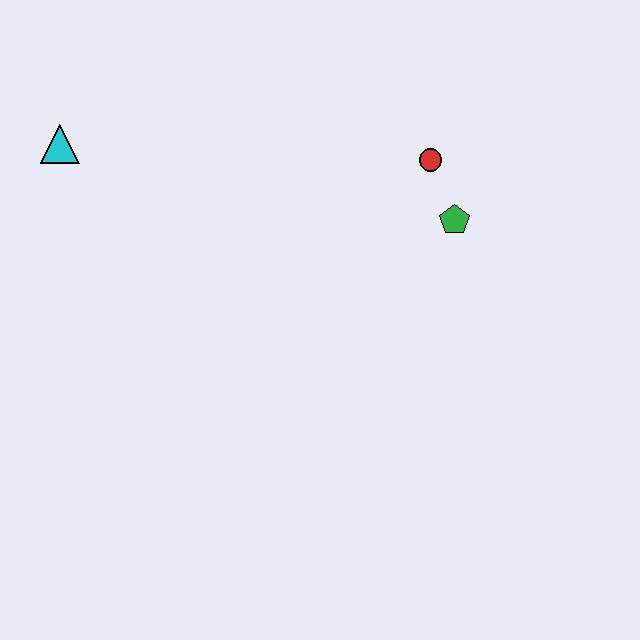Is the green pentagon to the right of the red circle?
Yes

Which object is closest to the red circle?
The green pentagon is closest to the red circle.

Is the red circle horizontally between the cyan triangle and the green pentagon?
Yes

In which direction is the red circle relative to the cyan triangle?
The red circle is to the right of the cyan triangle.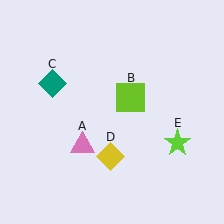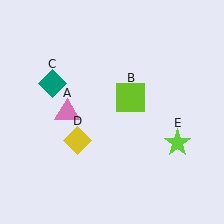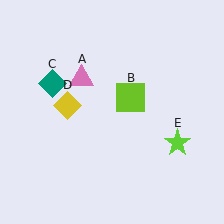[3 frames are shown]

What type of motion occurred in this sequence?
The pink triangle (object A), yellow diamond (object D) rotated clockwise around the center of the scene.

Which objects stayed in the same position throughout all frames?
Lime square (object B) and teal diamond (object C) and lime star (object E) remained stationary.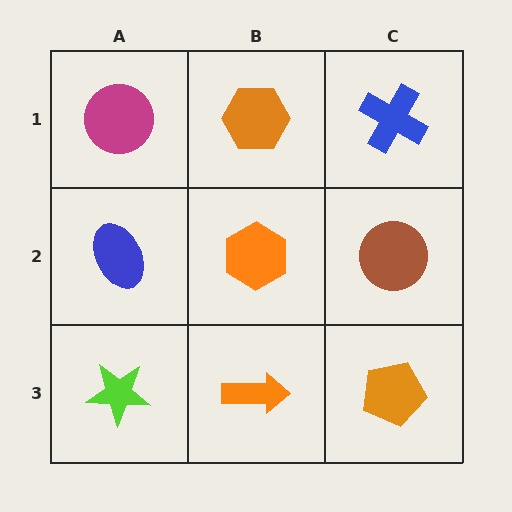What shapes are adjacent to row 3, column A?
A blue ellipse (row 2, column A), an orange arrow (row 3, column B).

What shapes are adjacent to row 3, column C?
A brown circle (row 2, column C), an orange arrow (row 3, column B).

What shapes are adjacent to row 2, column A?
A magenta circle (row 1, column A), a lime star (row 3, column A), an orange hexagon (row 2, column B).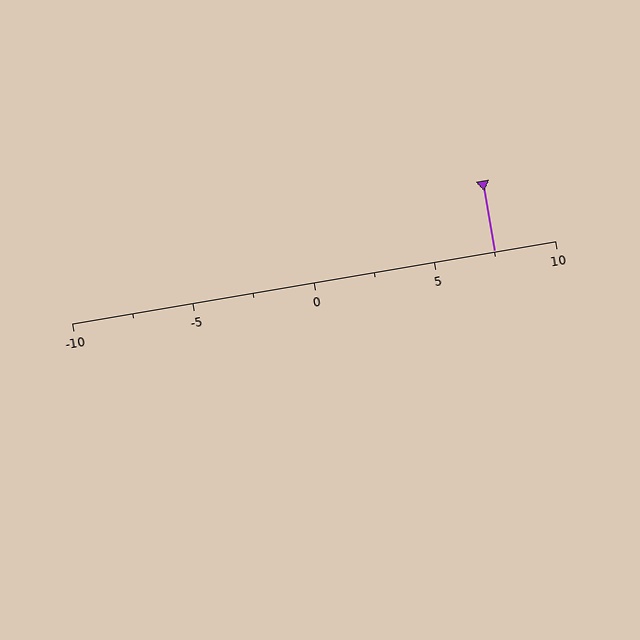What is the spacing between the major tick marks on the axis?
The major ticks are spaced 5 apart.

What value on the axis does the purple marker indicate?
The marker indicates approximately 7.5.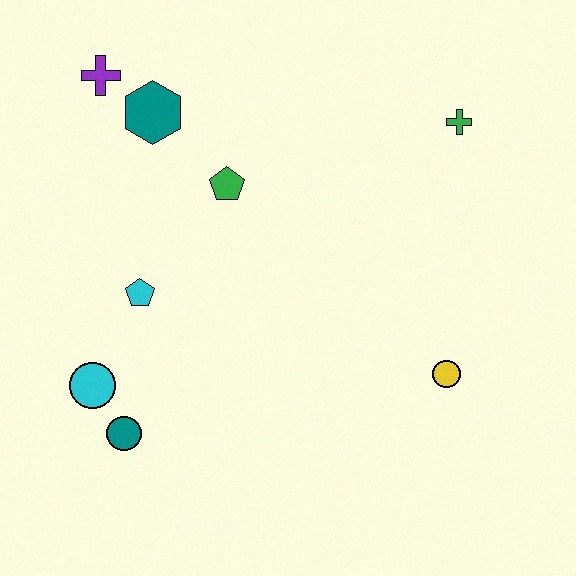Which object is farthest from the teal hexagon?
The yellow circle is farthest from the teal hexagon.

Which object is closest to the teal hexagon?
The purple cross is closest to the teal hexagon.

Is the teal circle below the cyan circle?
Yes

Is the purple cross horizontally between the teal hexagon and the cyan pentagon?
No